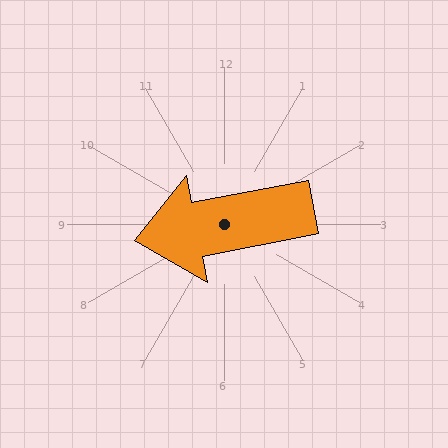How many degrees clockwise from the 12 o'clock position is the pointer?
Approximately 259 degrees.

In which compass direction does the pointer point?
West.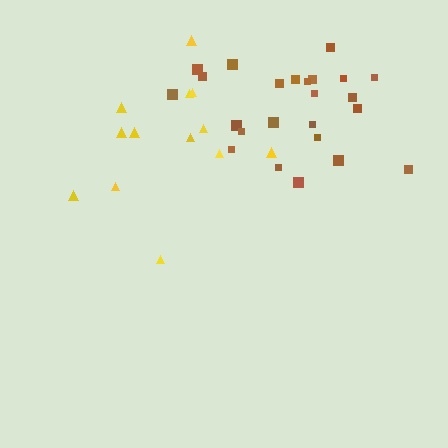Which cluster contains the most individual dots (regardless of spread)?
Brown (24).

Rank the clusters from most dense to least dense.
brown, yellow.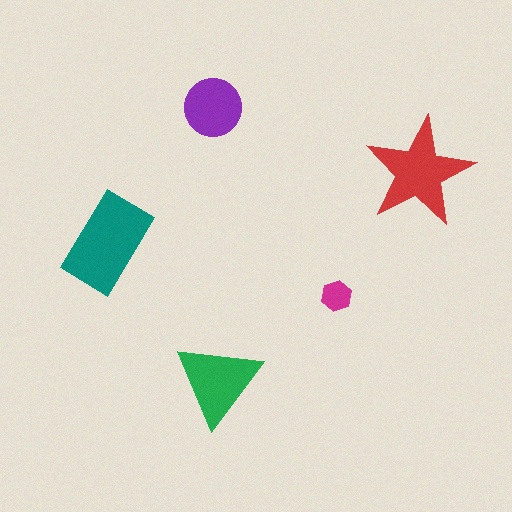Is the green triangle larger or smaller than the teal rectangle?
Smaller.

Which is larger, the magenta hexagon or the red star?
The red star.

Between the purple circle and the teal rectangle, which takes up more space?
The teal rectangle.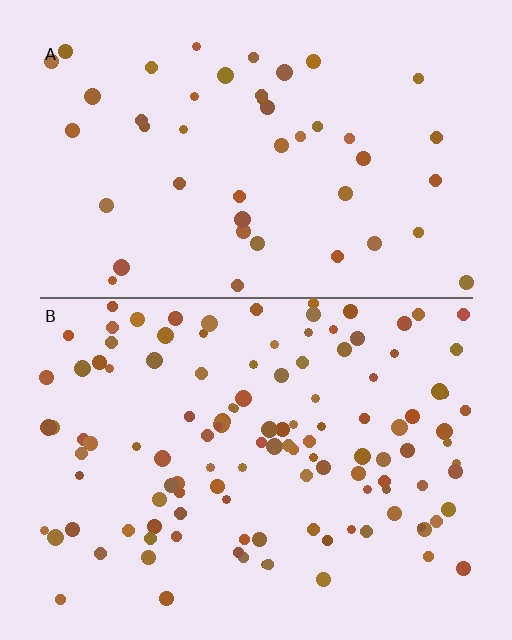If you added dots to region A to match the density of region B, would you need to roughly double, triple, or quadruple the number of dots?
Approximately triple.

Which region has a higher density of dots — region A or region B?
B (the bottom).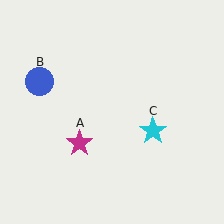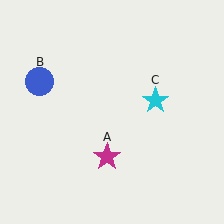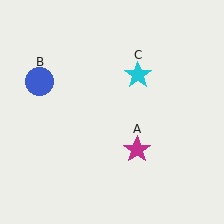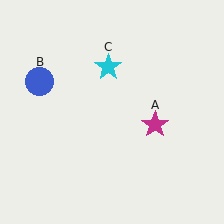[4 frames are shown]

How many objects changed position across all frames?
2 objects changed position: magenta star (object A), cyan star (object C).